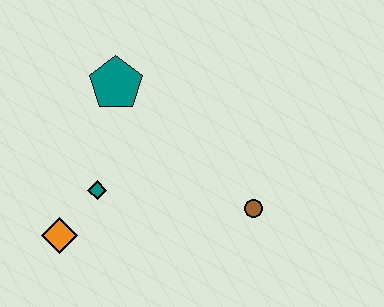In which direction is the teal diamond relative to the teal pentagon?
The teal diamond is below the teal pentagon.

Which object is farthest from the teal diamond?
The brown circle is farthest from the teal diamond.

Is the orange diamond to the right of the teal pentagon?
No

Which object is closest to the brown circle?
The teal diamond is closest to the brown circle.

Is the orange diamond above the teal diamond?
No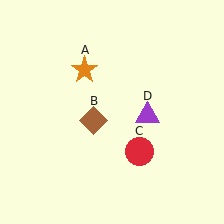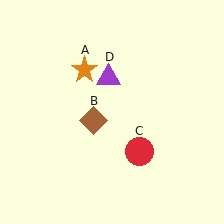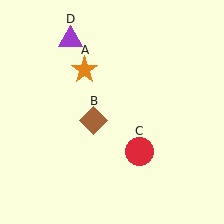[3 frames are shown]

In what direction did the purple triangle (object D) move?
The purple triangle (object D) moved up and to the left.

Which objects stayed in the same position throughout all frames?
Orange star (object A) and brown diamond (object B) and red circle (object C) remained stationary.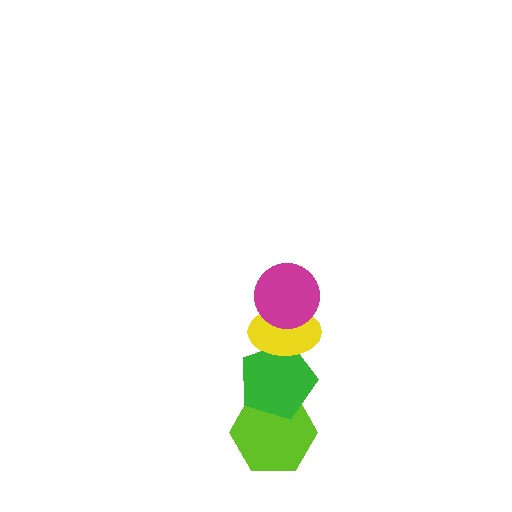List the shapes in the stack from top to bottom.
From top to bottom: the magenta circle, the yellow ellipse, the green pentagon, the lime hexagon.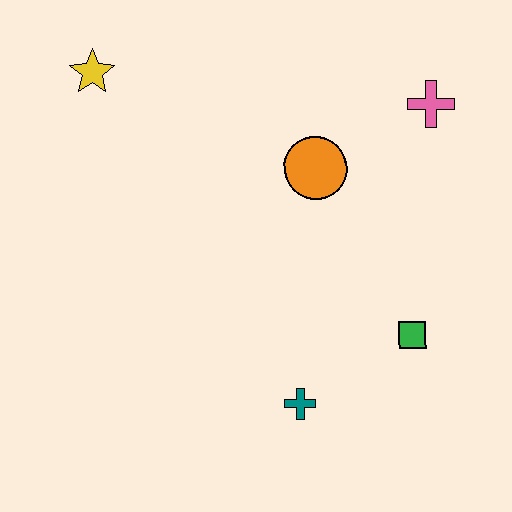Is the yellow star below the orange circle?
No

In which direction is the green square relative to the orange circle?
The green square is below the orange circle.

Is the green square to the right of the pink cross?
No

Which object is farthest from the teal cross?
The yellow star is farthest from the teal cross.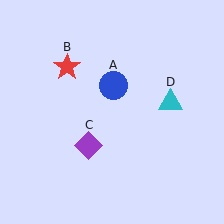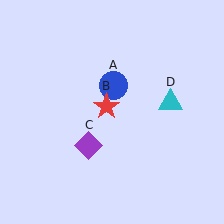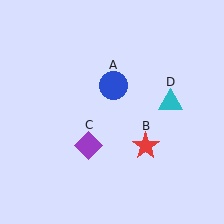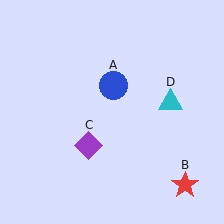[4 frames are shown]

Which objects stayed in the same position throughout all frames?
Blue circle (object A) and purple diamond (object C) and cyan triangle (object D) remained stationary.